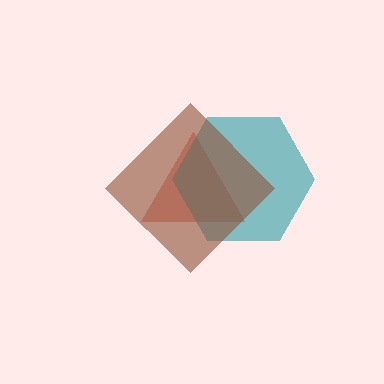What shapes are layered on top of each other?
The layered shapes are: a red triangle, a teal hexagon, a brown diamond.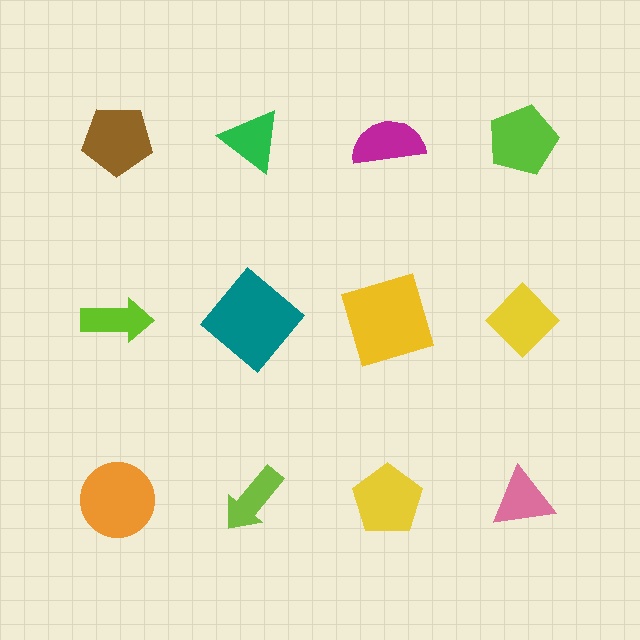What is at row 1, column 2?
A green triangle.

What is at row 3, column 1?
An orange circle.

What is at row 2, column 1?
A lime arrow.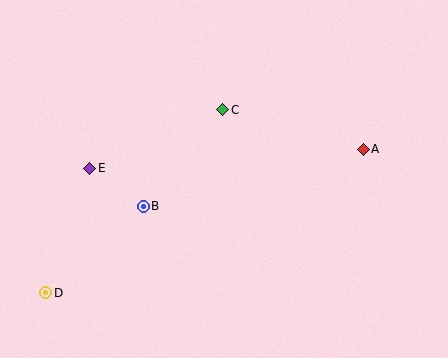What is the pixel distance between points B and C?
The distance between B and C is 125 pixels.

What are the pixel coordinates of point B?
Point B is at (143, 206).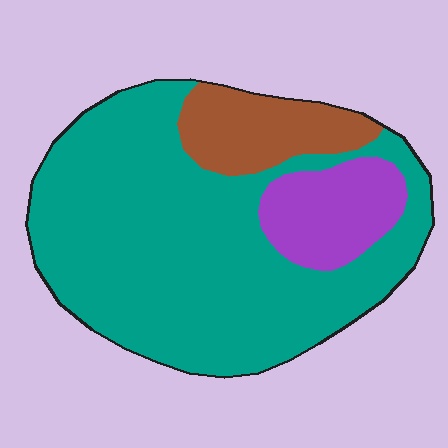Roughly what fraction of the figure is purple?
Purple covers roughly 15% of the figure.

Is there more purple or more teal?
Teal.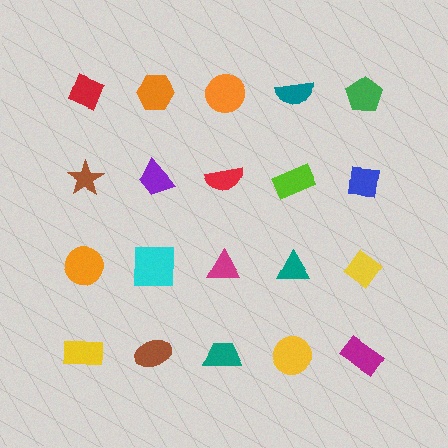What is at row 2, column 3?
A red semicircle.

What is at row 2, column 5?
A blue square.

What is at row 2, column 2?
A purple trapezoid.